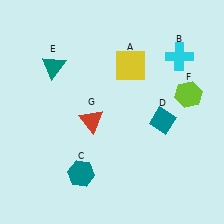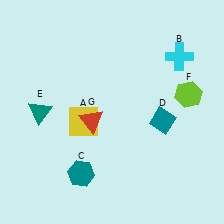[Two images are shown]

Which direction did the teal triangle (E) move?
The teal triangle (E) moved down.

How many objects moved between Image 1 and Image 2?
2 objects moved between the two images.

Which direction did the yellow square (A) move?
The yellow square (A) moved down.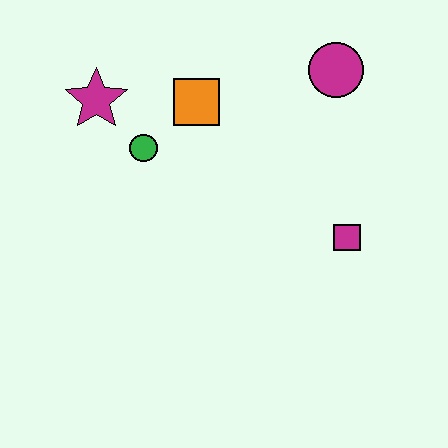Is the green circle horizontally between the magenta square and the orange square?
No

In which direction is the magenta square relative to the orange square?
The magenta square is to the right of the orange square.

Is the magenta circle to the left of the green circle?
No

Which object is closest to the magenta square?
The magenta circle is closest to the magenta square.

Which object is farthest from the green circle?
The magenta square is farthest from the green circle.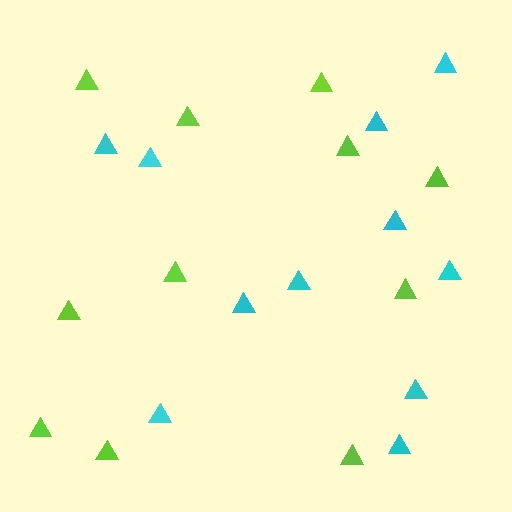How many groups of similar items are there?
There are 2 groups: one group of lime triangles (11) and one group of cyan triangles (11).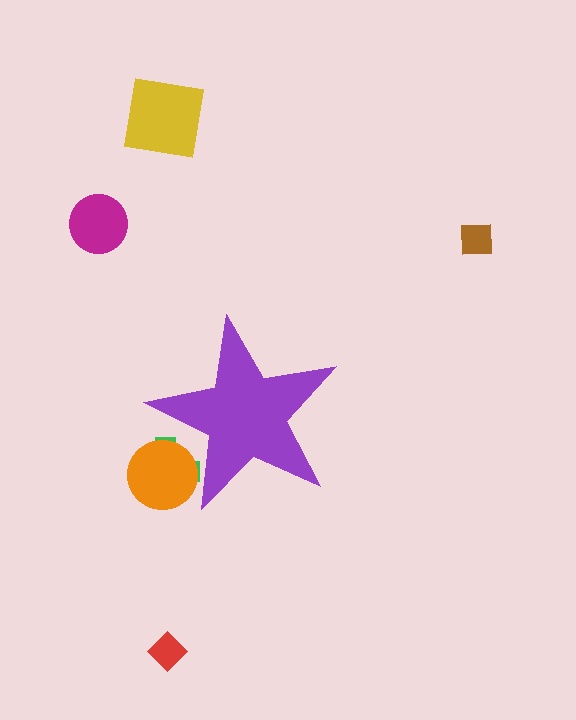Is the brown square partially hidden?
No, the brown square is fully visible.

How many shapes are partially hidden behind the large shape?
2 shapes are partially hidden.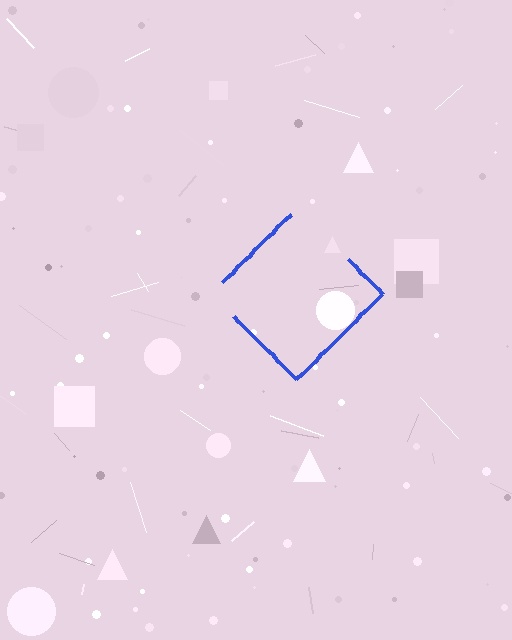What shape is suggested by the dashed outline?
The dashed outline suggests a diamond.